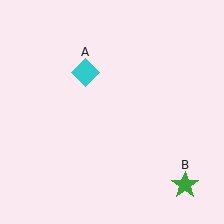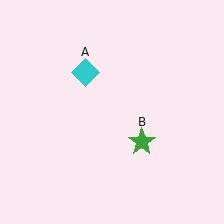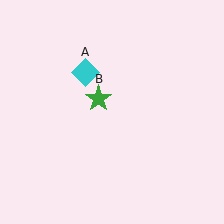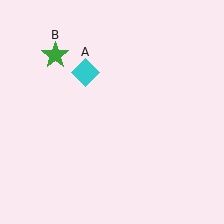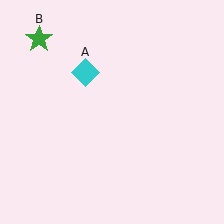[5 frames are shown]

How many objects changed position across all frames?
1 object changed position: green star (object B).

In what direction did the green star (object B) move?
The green star (object B) moved up and to the left.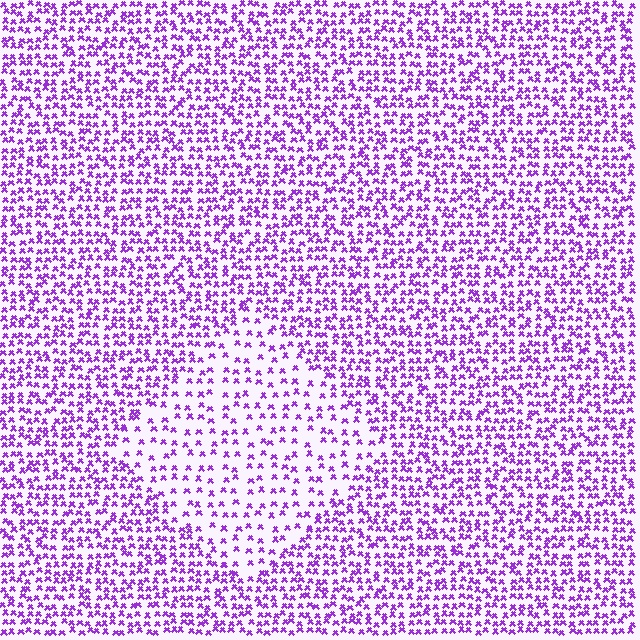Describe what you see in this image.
The image contains small purple elements arranged at two different densities. A diamond-shaped region is visible where the elements are less densely packed than the surrounding area.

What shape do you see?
I see a diamond.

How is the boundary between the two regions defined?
The boundary is defined by a change in element density (approximately 2.0x ratio). All elements are the same color, size, and shape.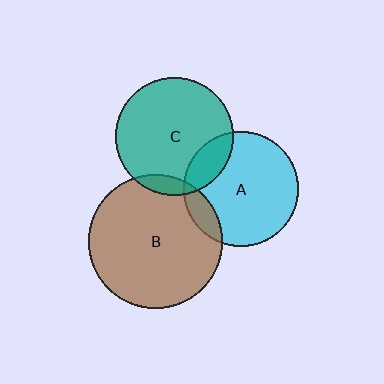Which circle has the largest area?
Circle B (brown).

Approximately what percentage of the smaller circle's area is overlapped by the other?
Approximately 15%.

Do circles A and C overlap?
Yes.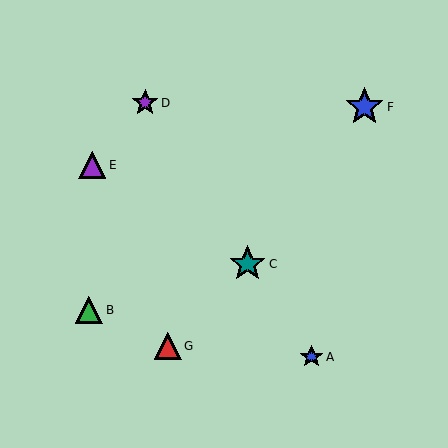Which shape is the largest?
The blue star (labeled F) is the largest.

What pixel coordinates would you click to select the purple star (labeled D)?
Click at (145, 103) to select the purple star D.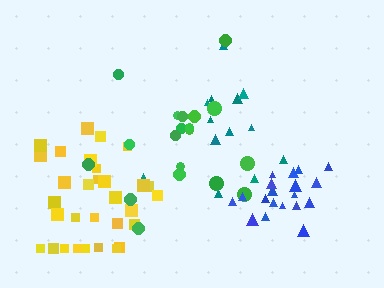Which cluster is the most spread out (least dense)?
Teal.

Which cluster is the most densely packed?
Blue.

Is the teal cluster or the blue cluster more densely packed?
Blue.